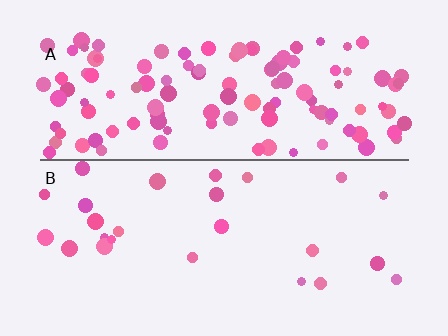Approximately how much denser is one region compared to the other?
Approximately 4.4× — region A over region B.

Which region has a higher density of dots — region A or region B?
A (the top).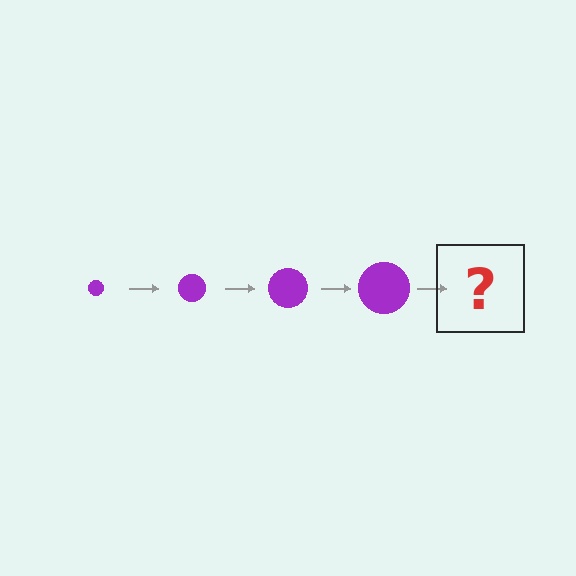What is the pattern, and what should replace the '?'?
The pattern is that the circle gets progressively larger each step. The '?' should be a purple circle, larger than the previous one.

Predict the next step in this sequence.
The next step is a purple circle, larger than the previous one.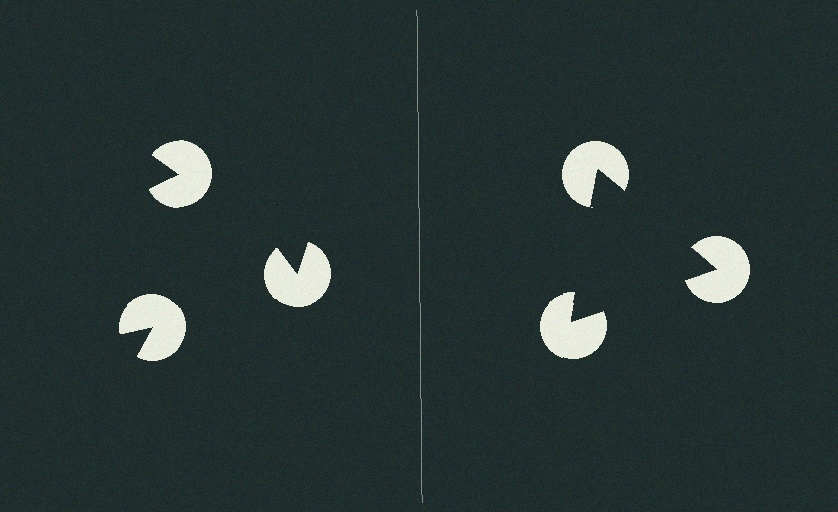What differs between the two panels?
The pac-man discs are positioned identically on both sides; only the wedge orientations differ. On the right they align to a triangle; on the left they are misaligned.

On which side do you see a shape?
An illusory triangle appears on the right side. On the left side the wedge cuts are rotated, so no coherent shape forms.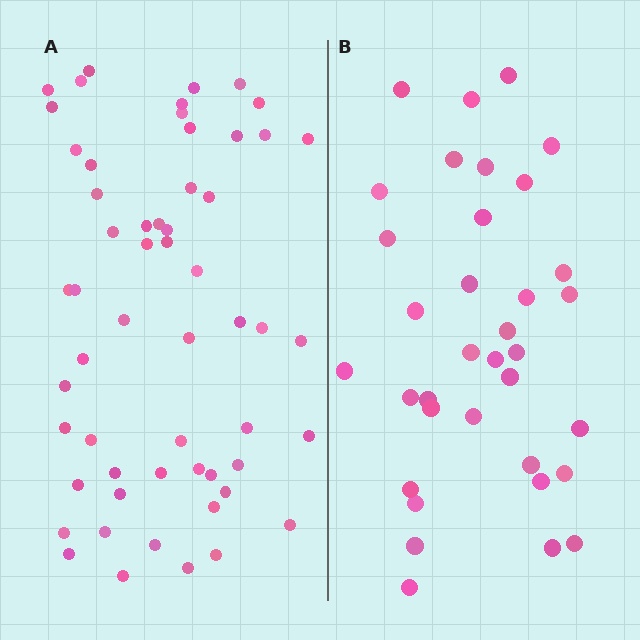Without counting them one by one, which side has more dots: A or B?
Region A (the left region) has more dots.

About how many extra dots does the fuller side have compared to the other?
Region A has approximately 20 more dots than region B.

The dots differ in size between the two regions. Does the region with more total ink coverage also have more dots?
No. Region B has more total ink coverage because its dots are larger, but region A actually contains more individual dots. Total area can be misleading — the number of items is what matters here.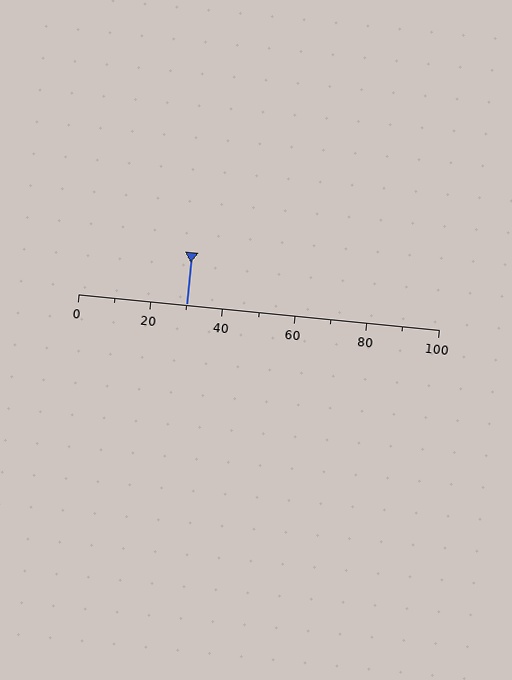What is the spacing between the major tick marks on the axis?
The major ticks are spaced 20 apart.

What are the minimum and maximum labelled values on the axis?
The axis runs from 0 to 100.